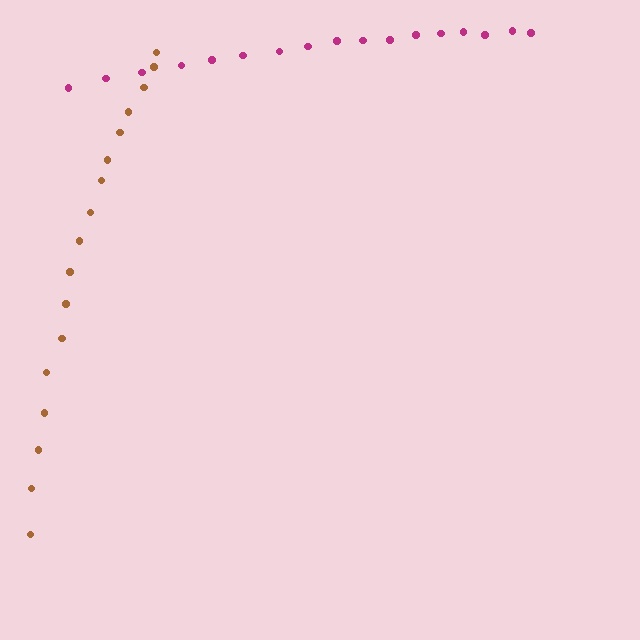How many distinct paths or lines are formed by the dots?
There are 2 distinct paths.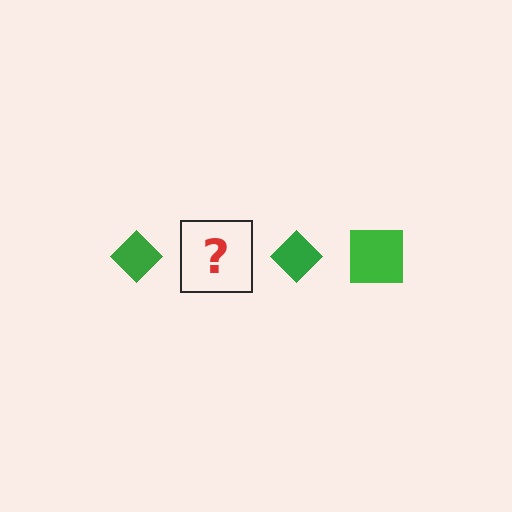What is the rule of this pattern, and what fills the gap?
The rule is that the pattern cycles through diamond, square shapes in green. The gap should be filled with a green square.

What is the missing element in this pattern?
The missing element is a green square.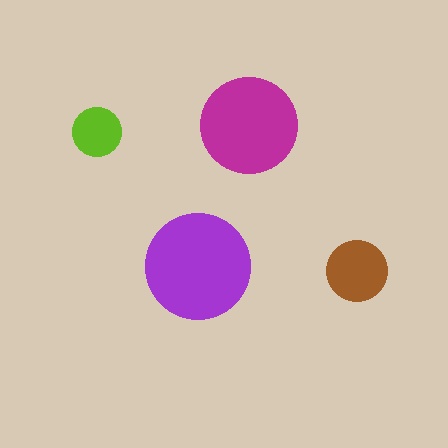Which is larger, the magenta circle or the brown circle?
The magenta one.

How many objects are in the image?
There are 4 objects in the image.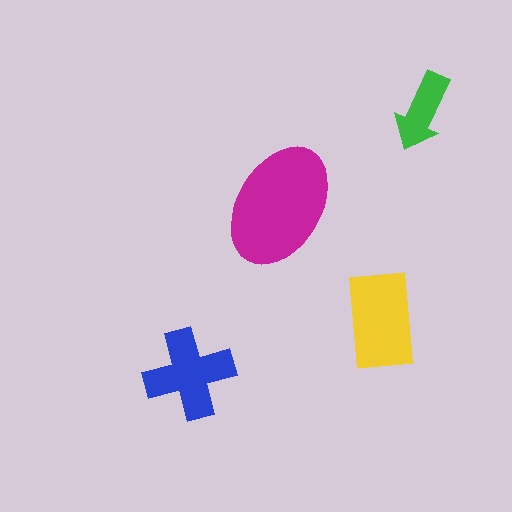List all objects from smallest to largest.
The green arrow, the blue cross, the yellow rectangle, the magenta ellipse.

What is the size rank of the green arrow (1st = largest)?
4th.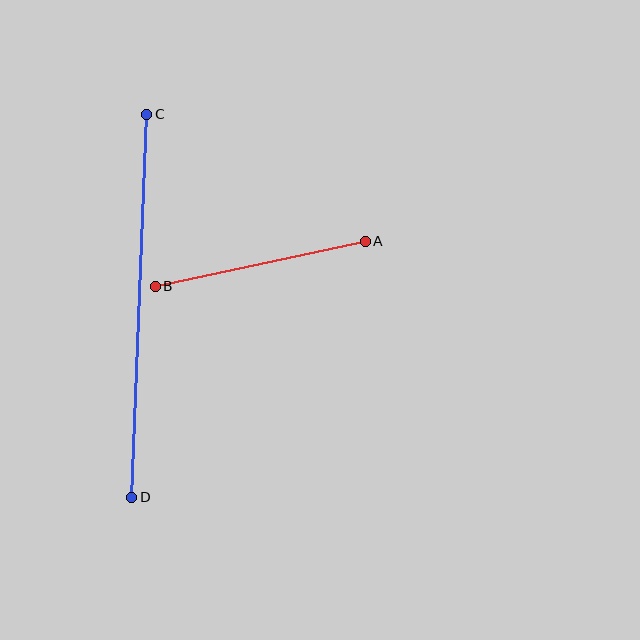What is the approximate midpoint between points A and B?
The midpoint is at approximately (260, 264) pixels.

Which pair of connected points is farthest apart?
Points C and D are farthest apart.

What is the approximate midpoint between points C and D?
The midpoint is at approximately (139, 306) pixels.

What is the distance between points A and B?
The distance is approximately 215 pixels.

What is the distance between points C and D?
The distance is approximately 383 pixels.